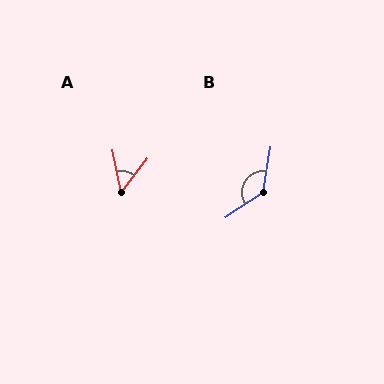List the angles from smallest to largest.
A (48°), B (132°).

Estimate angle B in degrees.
Approximately 132 degrees.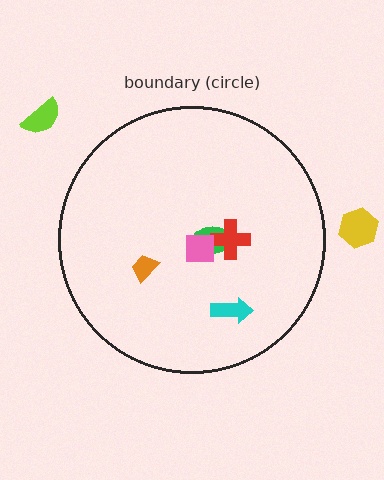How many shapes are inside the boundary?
5 inside, 2 outside.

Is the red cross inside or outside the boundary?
Inside.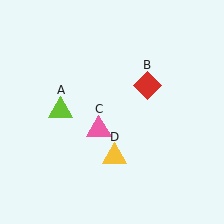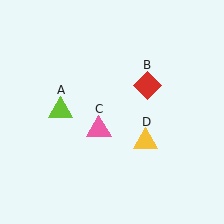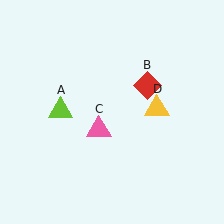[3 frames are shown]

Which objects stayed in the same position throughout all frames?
Lime triangle (object A) and red diamond (object B) and pink triangle (object C) remained stationary.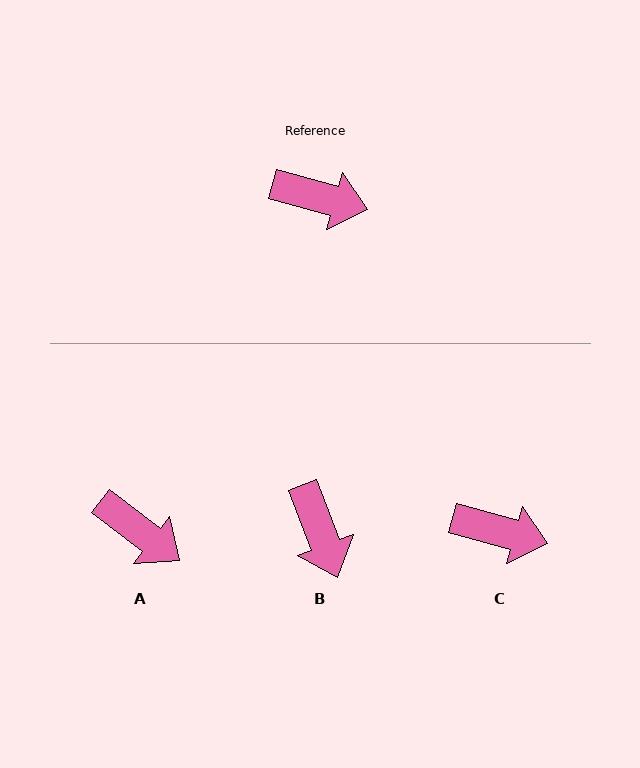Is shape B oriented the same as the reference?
No, it is off by about 54 degrees.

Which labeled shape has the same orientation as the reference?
C.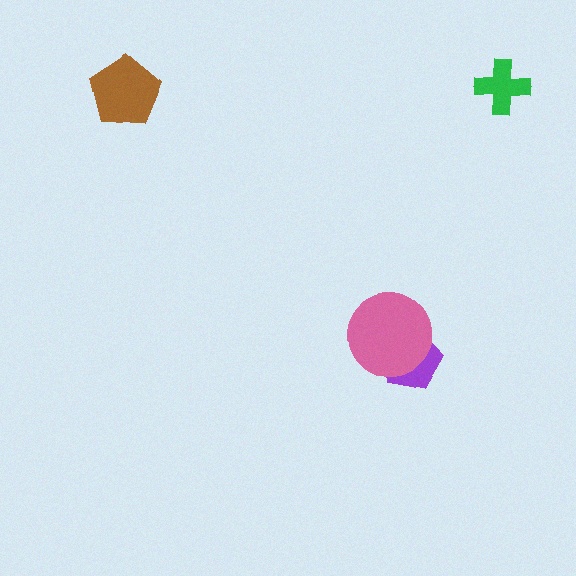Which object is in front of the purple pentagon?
The pink circle is in front of the purple pentagon.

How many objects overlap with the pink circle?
1 object overlaps with the pink circle.